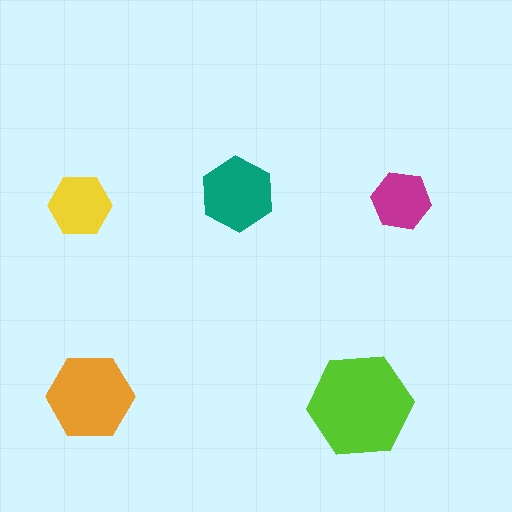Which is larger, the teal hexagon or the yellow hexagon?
The teal one.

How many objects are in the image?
There are 5 objects in the image.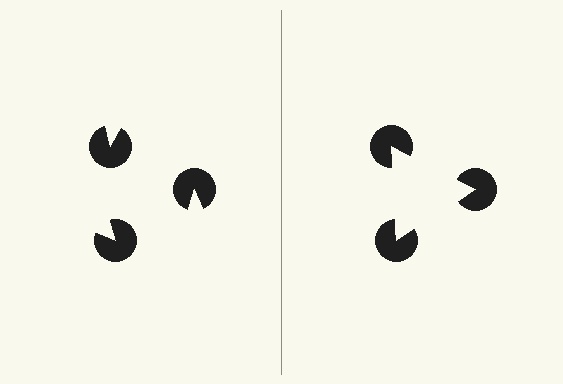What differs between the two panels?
The pac-man discs are positioned identically on both sides; only the wedge orientations differ. On the right they align to a triangle; on the left they are misaligned.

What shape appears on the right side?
An illusory triangle.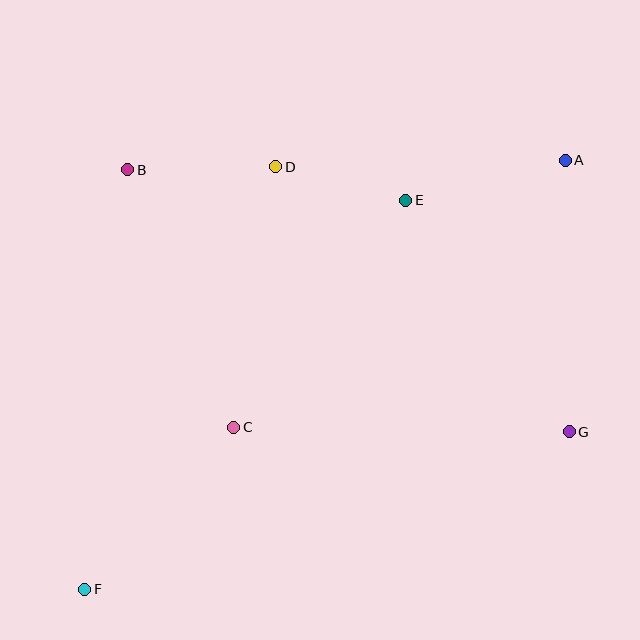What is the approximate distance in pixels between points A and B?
The distance between A and B is approximately 437 pixels.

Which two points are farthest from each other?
Points A and F are farthest from each other.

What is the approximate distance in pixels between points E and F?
The distance between E and F is approximately 504 pixels.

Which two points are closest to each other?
Points D and E are closest to each other.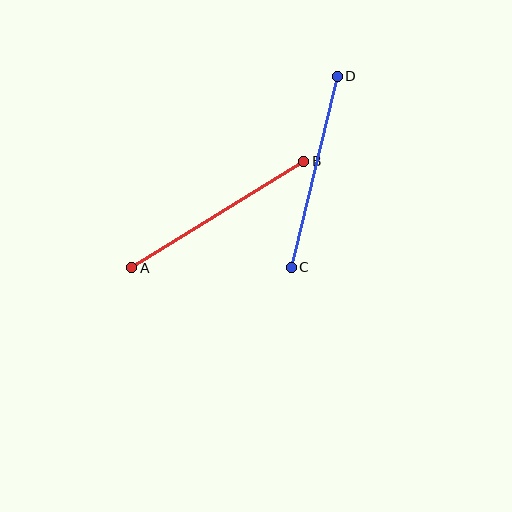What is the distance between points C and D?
The distance is approximately 196 pixels.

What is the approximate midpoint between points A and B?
The midpoint is at approximately (218, 214) pixels.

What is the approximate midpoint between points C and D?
The midpoint is at approximately (314, 172) pixels.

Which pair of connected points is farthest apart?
Points A and B are farthest apart.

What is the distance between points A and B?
The distance is approximately 202 pixels.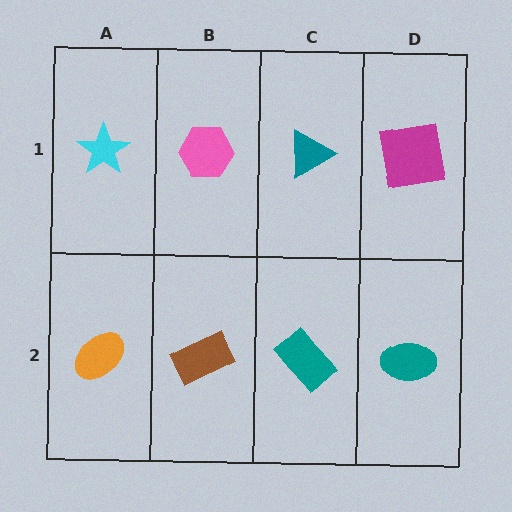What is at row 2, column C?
A teal rectangle.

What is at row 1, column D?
A magenta square.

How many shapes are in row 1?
4 shapes.